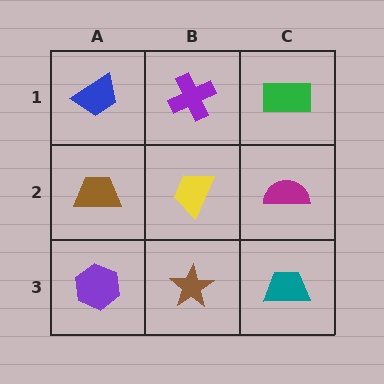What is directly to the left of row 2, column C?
A yellow trapezoid.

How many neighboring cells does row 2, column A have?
3.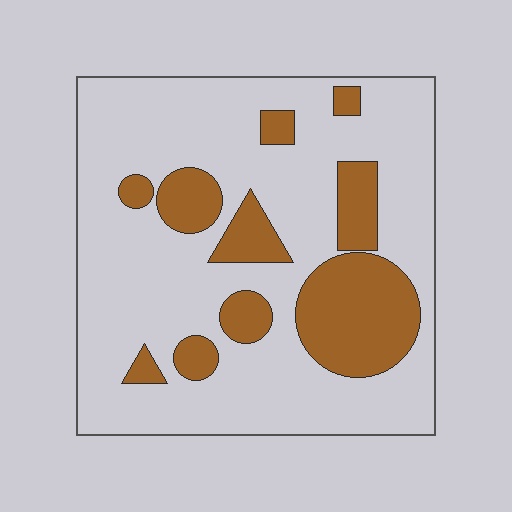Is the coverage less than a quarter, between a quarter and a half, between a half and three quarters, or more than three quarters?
Less than a quarter.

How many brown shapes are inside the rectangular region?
10.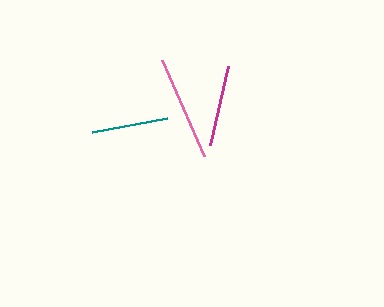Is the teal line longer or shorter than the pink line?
The pink line is longer than the teal line.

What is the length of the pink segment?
The pink segment is approximately 105 pixels long.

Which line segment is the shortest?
The teal line is the shortest at approximately 77 pixels.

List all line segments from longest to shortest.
From longest to shortest: pink, magenta, teal.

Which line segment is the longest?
The pink line is the longest at approximately 105 pixels.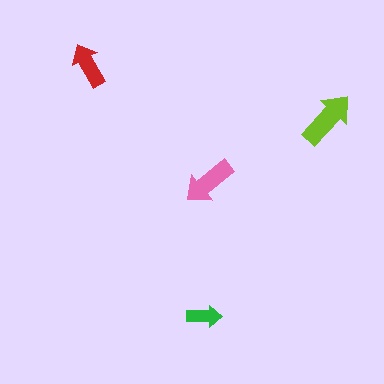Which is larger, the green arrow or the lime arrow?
The lime one.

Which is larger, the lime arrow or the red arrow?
The lime one.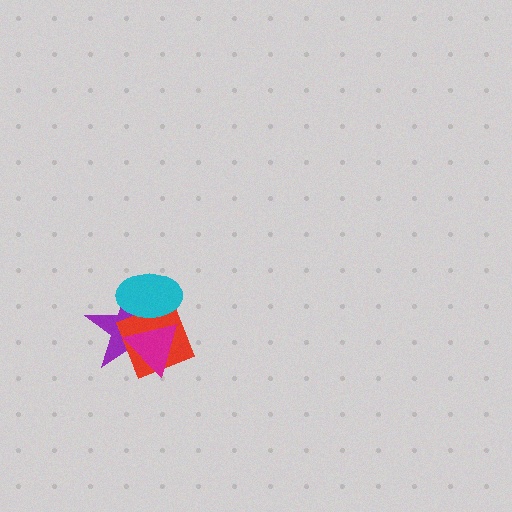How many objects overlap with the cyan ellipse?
3 objects overlap with the cyan ellipse.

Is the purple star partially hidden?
Yes, it is partially covered by another shape.